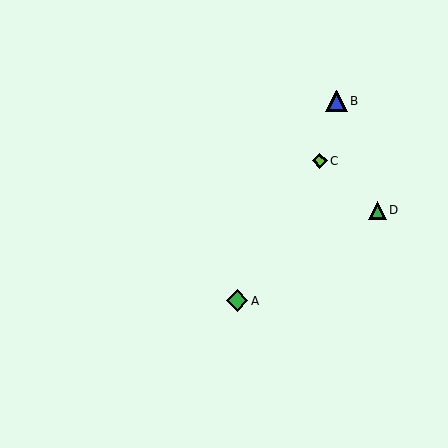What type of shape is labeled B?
Shape B is a blue triangle.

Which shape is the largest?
The blue triangle (labeled B) is the largest.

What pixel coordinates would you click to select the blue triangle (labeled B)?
Click at (336, 101) to select the blue triangle B.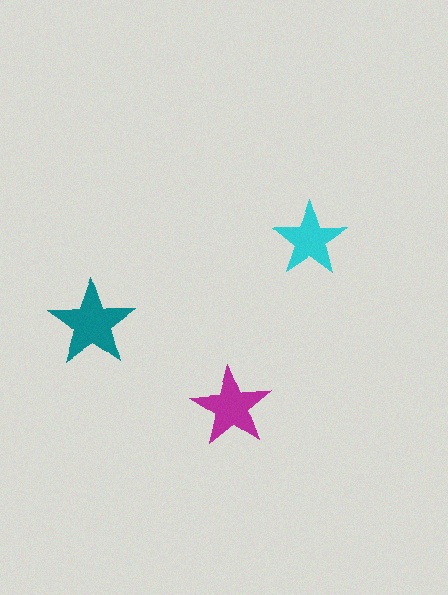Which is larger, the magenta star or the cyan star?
The magenta one.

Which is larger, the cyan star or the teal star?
The teal one.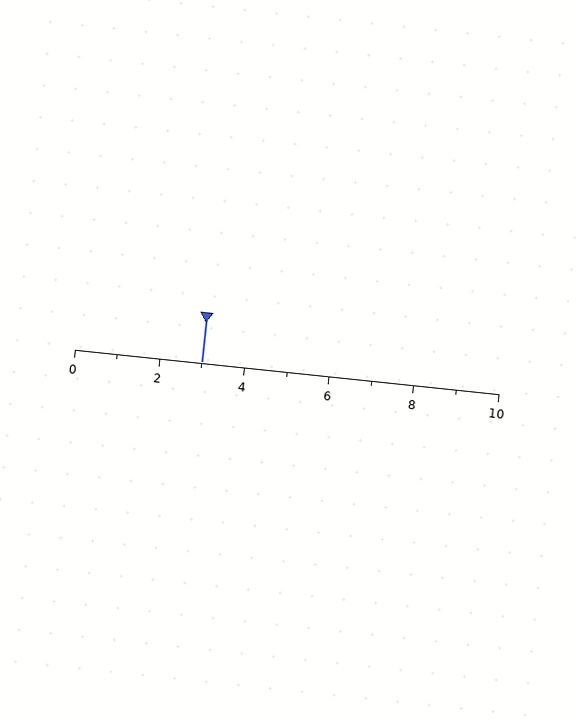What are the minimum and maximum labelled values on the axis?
The axis runs from 0 to 10.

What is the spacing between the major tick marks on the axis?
The major ticks are spaced 2 apart.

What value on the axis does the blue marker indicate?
The marker indicates approximately 3.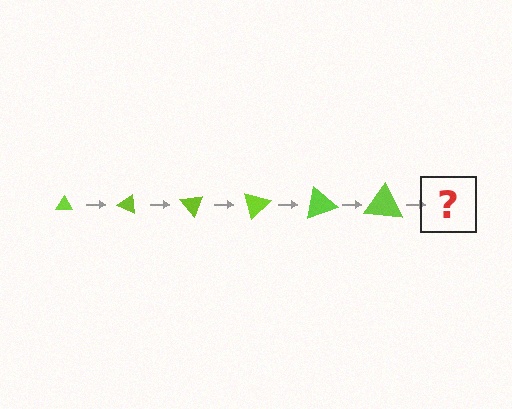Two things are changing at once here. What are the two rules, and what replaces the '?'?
The two rules are that the triangle grows larger each step and it rotates 25 degrees each step. The '?' should be a triangle, larger than the previous one and rotated 150 degrees from the start.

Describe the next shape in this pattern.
It should be a triangle, larger than the previous one and rotated 150 degrees from the start.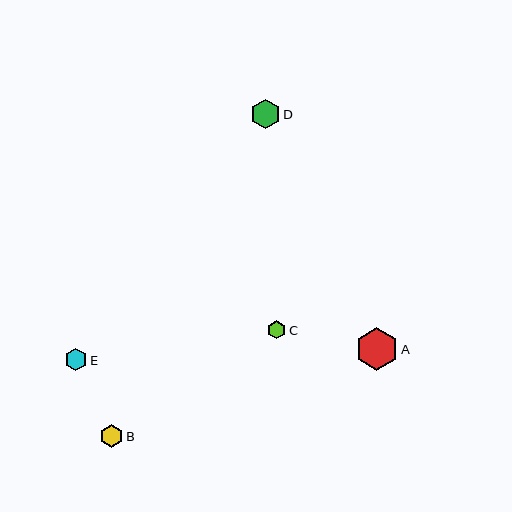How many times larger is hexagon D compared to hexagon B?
Hexagon D is approximately 1.3 times the size of hexagon B.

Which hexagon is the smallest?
Hexagon C is the smallest with a size of approximately 18 pixels.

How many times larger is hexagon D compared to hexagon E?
Hexagon D is approximately 1.3 times the size of hexagon E.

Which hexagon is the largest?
Hexagon A is the largest with a size of approximately 43 pixels.